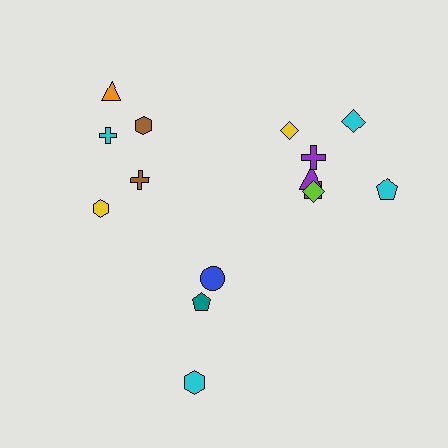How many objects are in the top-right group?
There are 7 objects.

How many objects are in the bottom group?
There are 4 objects.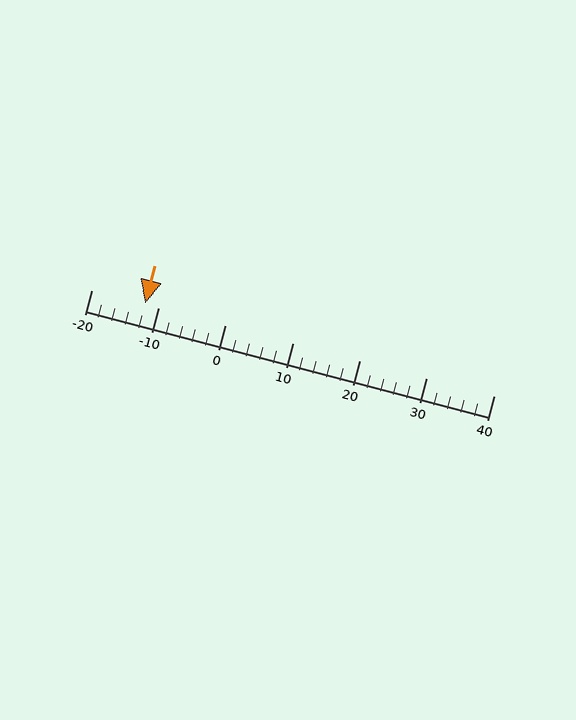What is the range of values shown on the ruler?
The ruler shows values from -20 to 40.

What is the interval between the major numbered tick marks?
The major tick marks are spaced 10 units apart.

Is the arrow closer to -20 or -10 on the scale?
The arrow is closer to -10.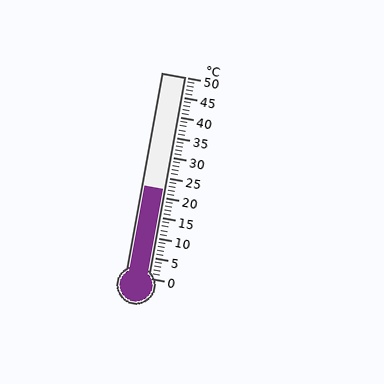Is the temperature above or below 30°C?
The temperature is below 30°C.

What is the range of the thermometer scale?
The thermometer scale ranges from 0°C to 50°C.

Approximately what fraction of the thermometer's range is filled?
The thermometer is filled to approximately 45% of its range.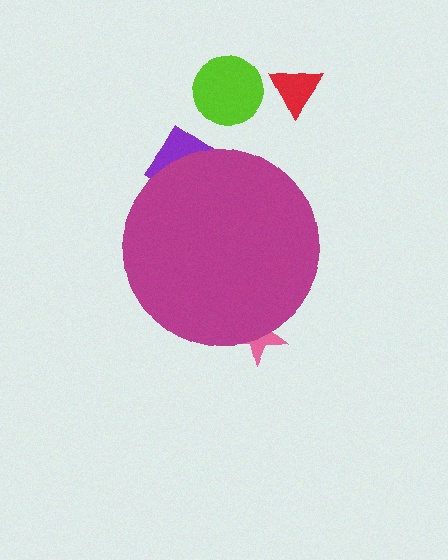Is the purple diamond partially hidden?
Yes, the purple diamond is partially hidden behind the magenta circle.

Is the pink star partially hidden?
Yes, the pink star is partially hidden behind the magenta circle.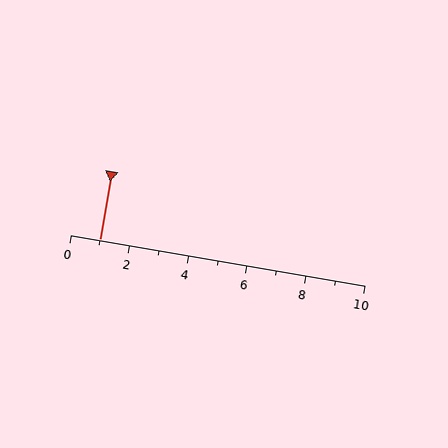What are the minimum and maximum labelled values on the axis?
The axis runs from 0 to 10.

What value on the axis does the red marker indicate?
The marker indicates approximately 1.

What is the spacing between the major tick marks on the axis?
The major ticks are spaced 2 apart.